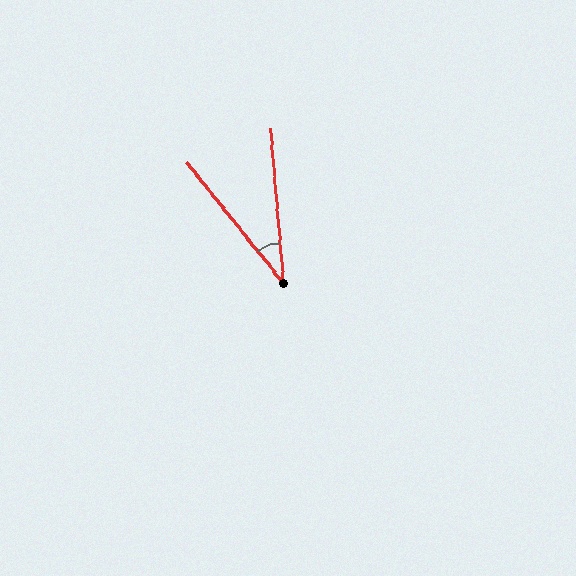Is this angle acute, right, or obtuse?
It is acute.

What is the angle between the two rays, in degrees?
Approximately 34 degrees.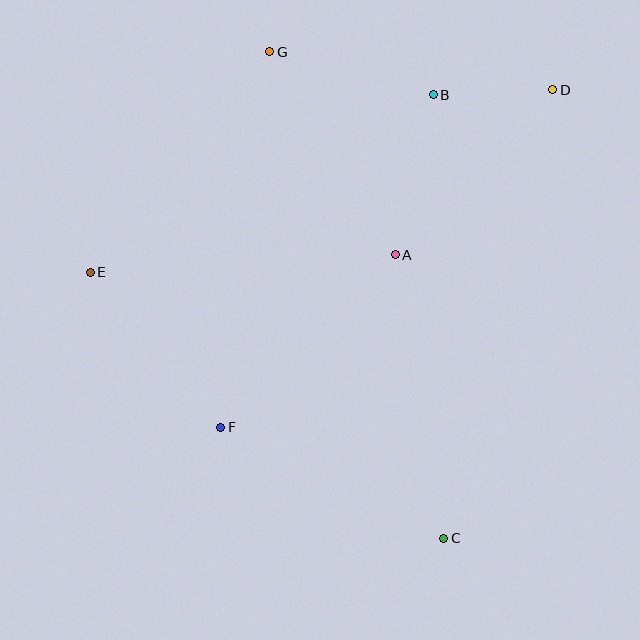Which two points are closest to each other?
Points B and D are closest to each other.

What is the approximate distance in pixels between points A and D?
The distance between A and D is approximately 228 pixels.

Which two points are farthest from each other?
Points C and G are farthest from each other.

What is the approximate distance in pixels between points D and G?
The distance between D and G is approximately 285 pixels.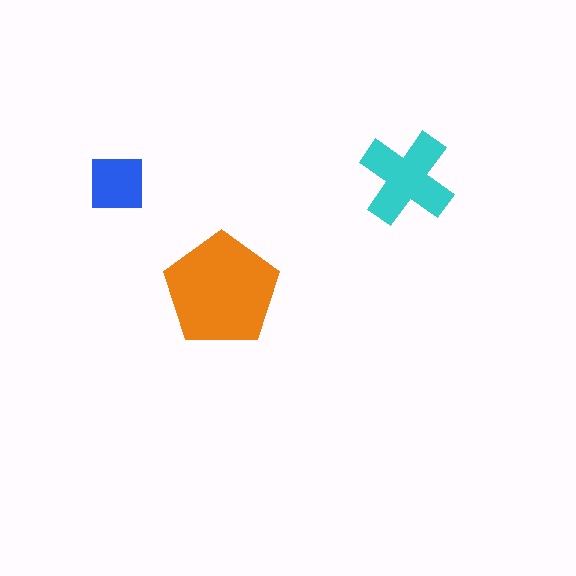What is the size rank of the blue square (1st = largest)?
3rd.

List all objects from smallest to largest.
The blue square, the cyan cross, the orange pentagon.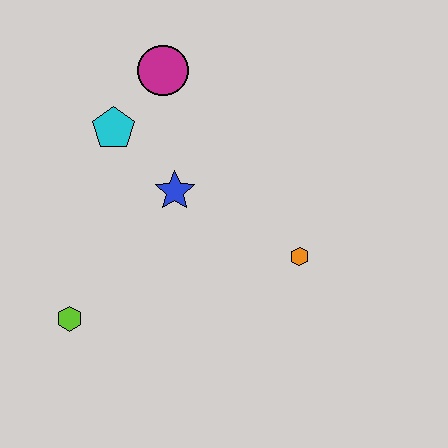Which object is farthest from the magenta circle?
The lime hexagon is farthest from the magenta circle.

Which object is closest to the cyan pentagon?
The magenta circle is closest to the cyan pentagon.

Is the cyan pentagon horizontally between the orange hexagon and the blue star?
No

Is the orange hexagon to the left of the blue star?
No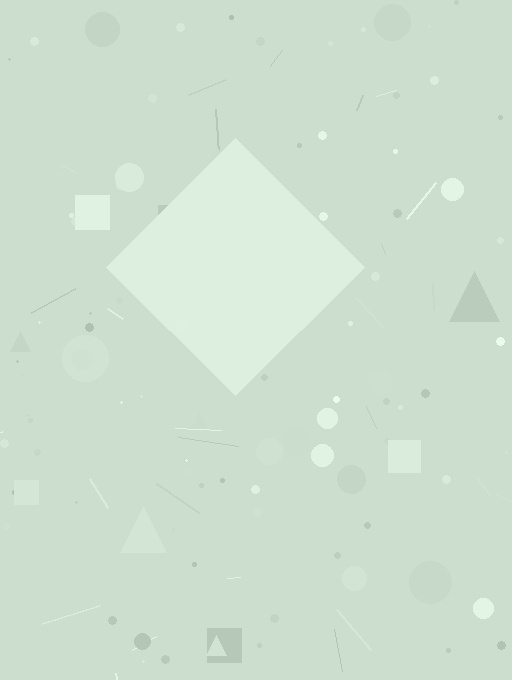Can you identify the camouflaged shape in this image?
The camouflaged shape is a diamond.